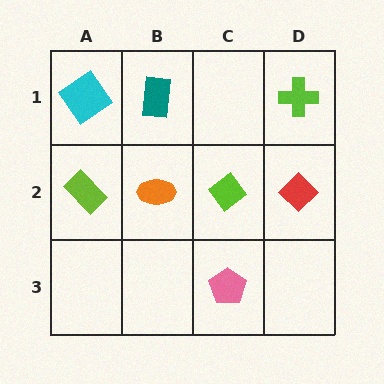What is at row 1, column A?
A cyan diamond.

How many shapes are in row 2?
4 shapes.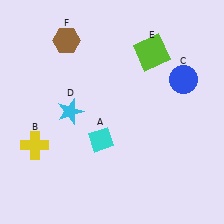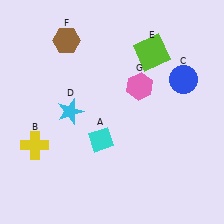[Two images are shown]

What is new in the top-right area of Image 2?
A pink hexagon (G) was added in the top-right area of Image 2.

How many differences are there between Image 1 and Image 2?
There is 1 difference between the two images.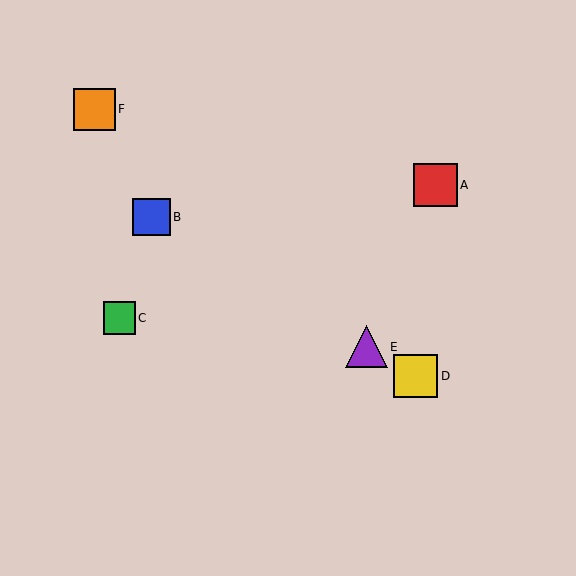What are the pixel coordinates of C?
Object C is at (119, 318).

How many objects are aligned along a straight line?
3 objects (B, D, E) are aligned along a straight line.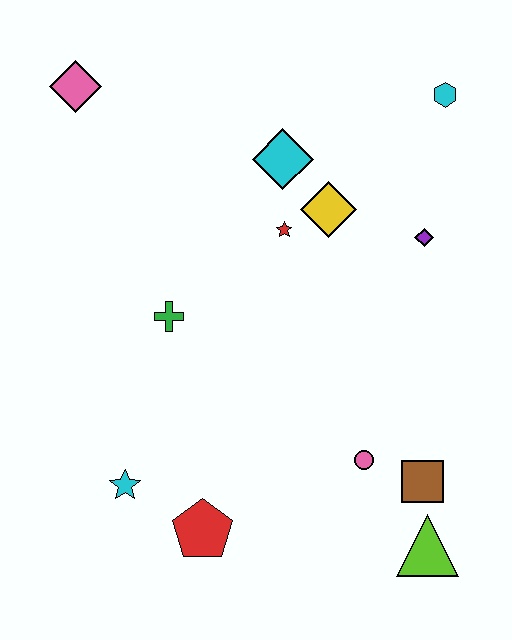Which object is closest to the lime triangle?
The brown square is closest to the lime triangle.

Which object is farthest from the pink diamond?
The lime triangle is farthest from the pink diamond.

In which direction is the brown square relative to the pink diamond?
The brown square is below the pink diamond.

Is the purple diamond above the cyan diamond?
No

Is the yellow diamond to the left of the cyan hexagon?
Yes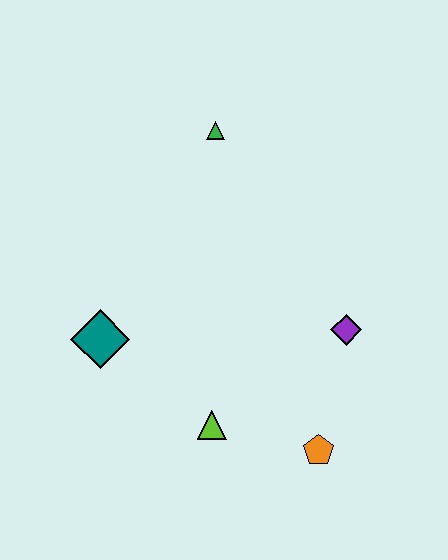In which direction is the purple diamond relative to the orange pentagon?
The purple diamond is above the orange pentagon.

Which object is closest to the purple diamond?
The orange pentagon is closest to the purple diamond.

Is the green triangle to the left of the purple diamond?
Yes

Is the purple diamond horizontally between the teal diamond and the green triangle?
No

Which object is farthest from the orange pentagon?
The green triangle is farthest from the orange pentagon.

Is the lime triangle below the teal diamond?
Yes